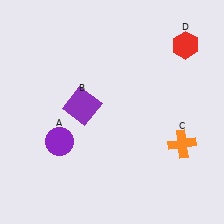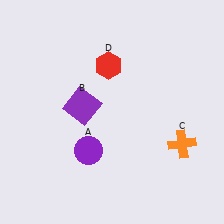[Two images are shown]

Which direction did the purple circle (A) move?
The purple circle (A) moved right.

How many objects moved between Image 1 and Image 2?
2 objects moved between the two images.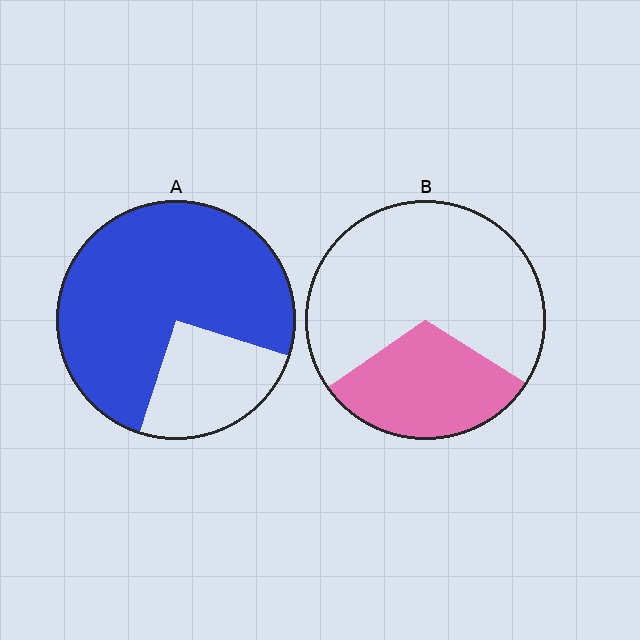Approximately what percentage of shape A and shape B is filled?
A is approximately 75% and B is approximately 30%.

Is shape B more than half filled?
No.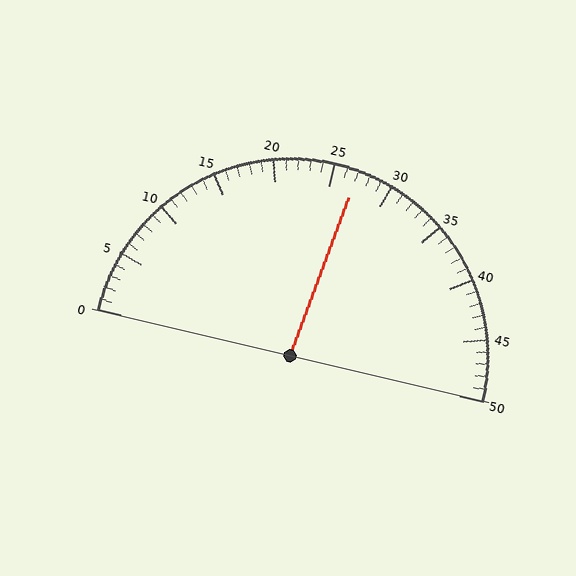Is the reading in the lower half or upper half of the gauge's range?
The reading is in the upper half of the range (0 to 50).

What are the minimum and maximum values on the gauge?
The gauge ranges from 0 to 50.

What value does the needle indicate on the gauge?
The needle indicates approximately 27.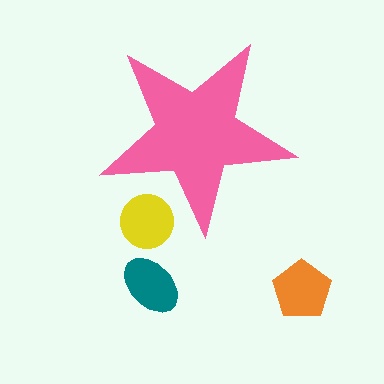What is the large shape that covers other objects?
A pink star.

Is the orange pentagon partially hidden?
No, the orange pentagon is fully visible.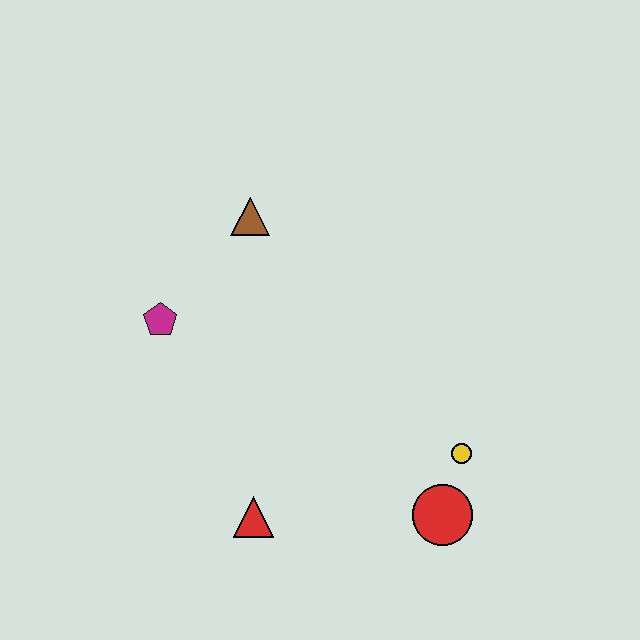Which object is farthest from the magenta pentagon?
The red circle is farthest from the magenta pentagon.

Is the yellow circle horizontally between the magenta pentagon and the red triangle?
No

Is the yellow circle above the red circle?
Yes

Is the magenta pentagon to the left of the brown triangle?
Yes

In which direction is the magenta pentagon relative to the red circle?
The magenta pentagon is to the left of the red circle.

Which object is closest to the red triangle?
The red circle is closest to the red triangle.